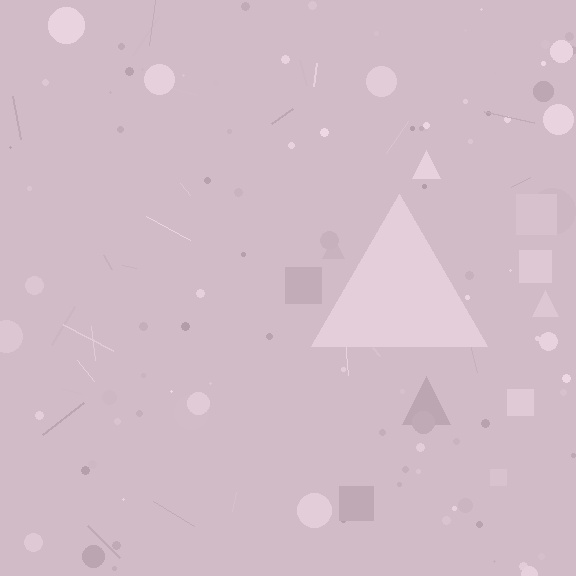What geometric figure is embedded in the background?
A triangle is embedded in the background.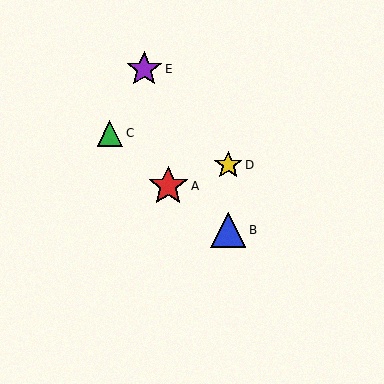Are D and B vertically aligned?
Yes, both are at x≈228.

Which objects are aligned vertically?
Objects B, D are aligned vertically.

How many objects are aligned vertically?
2 objects (B, D) are aligned vertically.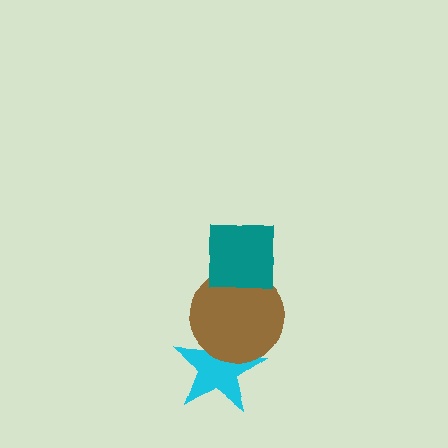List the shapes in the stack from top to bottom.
From top to bottom: the teal square, the brown circle, the cyan star.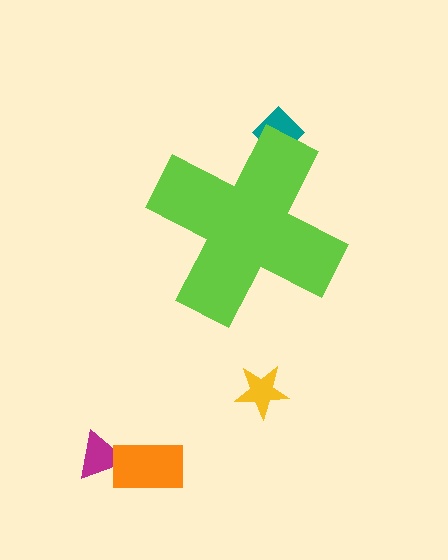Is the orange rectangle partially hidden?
No, the orange rectangle is fully visible.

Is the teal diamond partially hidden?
Yes, the teal diamond is partially hidden behind the lime cross.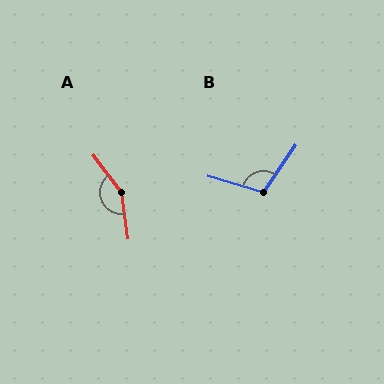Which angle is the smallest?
B, at approximately 108 degrees.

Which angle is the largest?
A, at approximately 151 degrees.